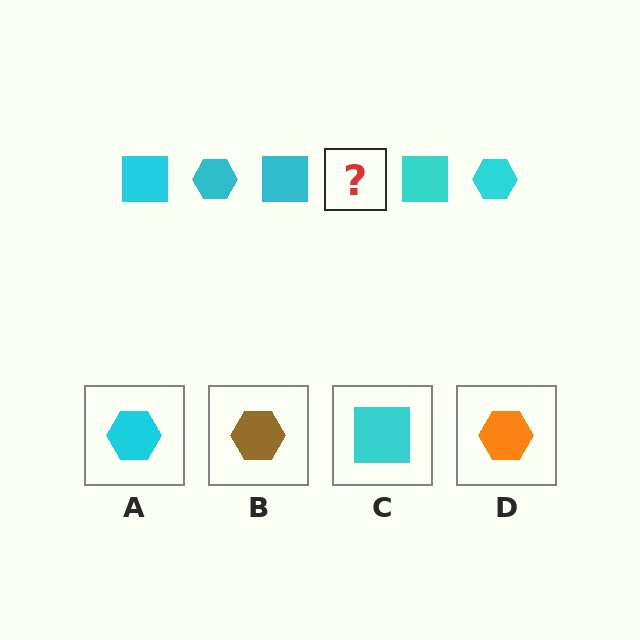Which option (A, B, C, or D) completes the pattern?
A.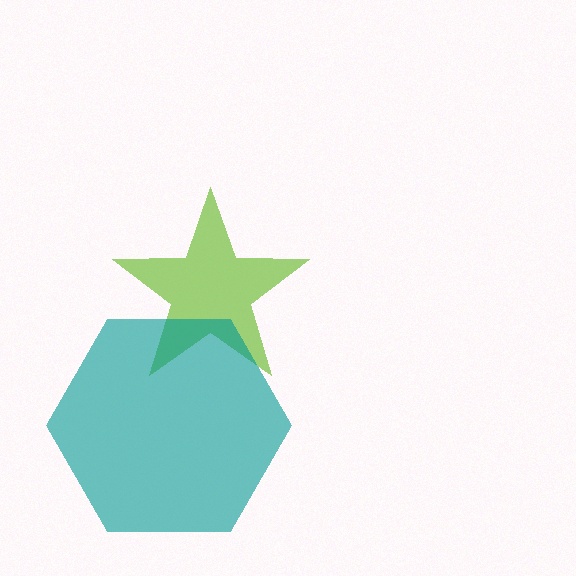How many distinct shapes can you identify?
There are 2 distinct shapes: a lime star, a teal hexagon.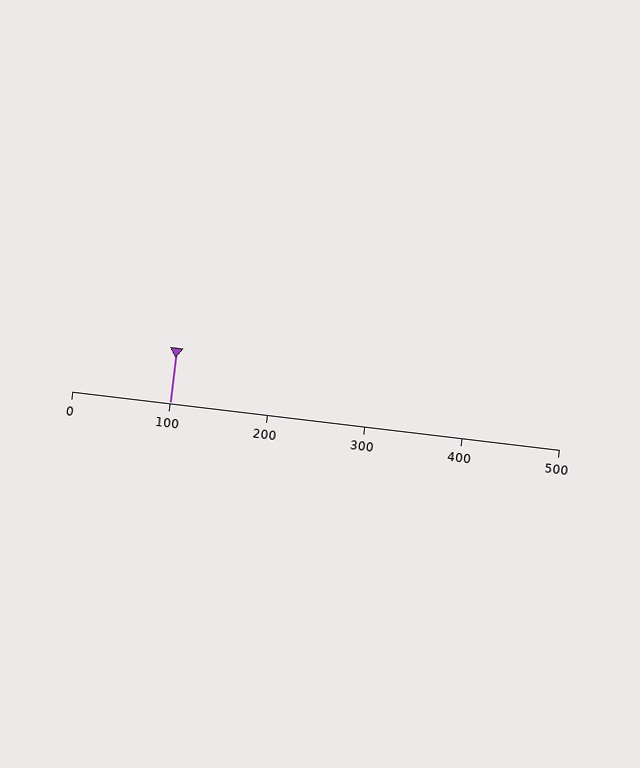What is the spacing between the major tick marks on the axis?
The major ticks are spaced 100 apart.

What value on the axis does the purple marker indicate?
The marker indicates approximately 100.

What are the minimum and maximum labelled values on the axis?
The axis runs from 0 to 500.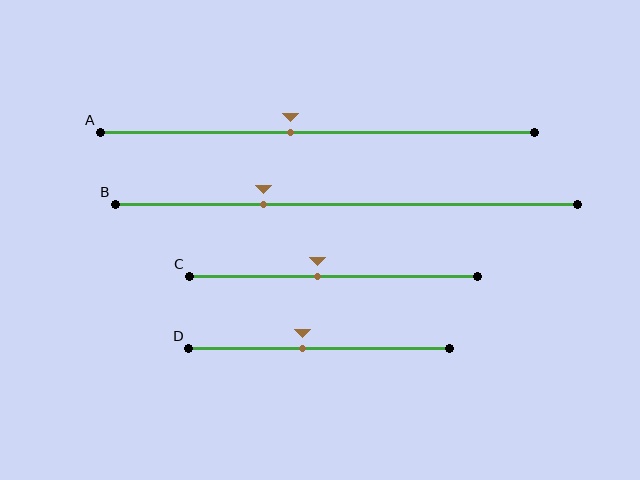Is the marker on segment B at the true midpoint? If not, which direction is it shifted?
No, the marker on segment B is shifted to the left by about 18% of the segment length.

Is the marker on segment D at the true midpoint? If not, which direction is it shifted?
No, the marker on segment D is shifted to the left by about 6% of the segment length.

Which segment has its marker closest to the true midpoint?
Segment C has its marker closest to the true midpoint.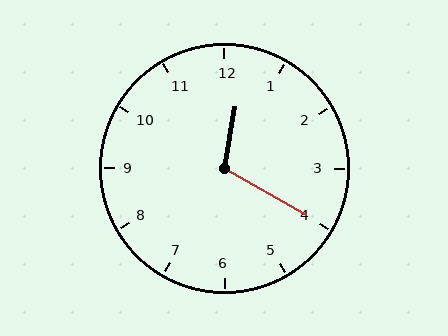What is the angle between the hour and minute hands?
Approximately 110 degrees.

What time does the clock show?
12:20.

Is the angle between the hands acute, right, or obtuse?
It is obtuse.